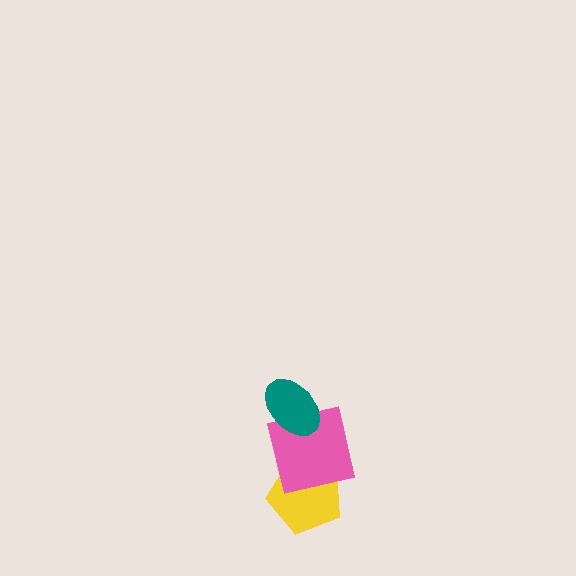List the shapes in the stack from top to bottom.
From top to bottom: the teal ellipse, the pink square, the yellow pentagon.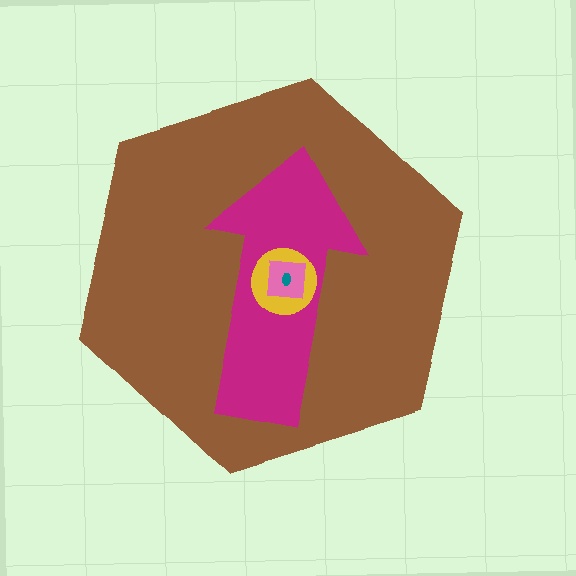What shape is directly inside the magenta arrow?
The yellow circle.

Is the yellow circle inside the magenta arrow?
Yes.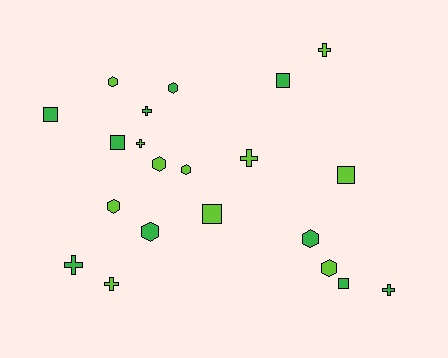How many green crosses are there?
There are 3 green crosses.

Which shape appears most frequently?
Hexagon, with 8 objects.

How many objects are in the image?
There are 21 objects.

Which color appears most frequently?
Lime, with 11 objects.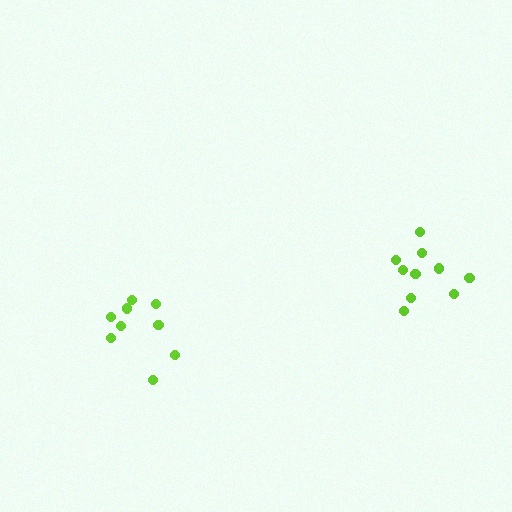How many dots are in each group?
Group 1: 9 dots, Group 2: 10 dots (19 total).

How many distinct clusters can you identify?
There are 2 distinct clusters.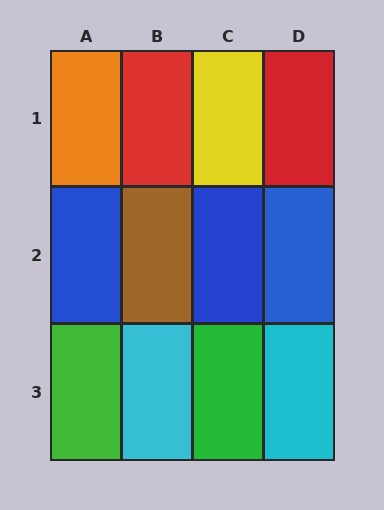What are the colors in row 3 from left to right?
Green, cyan, green, cyan.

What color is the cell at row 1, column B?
Red.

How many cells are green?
2 cells are green.